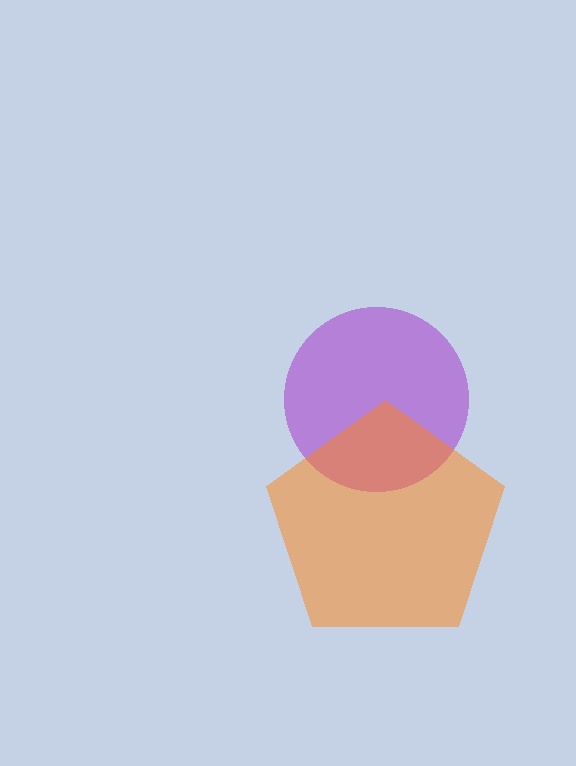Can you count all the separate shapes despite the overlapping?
Yes, there are 2 separate shapes.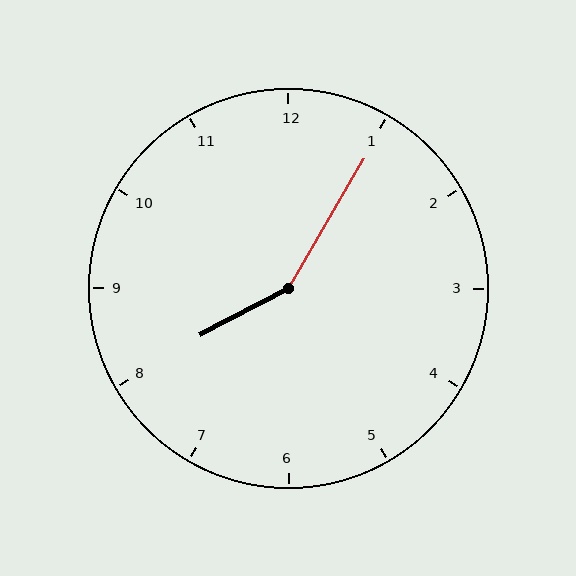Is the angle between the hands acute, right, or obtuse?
It is obtuse.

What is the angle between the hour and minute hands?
Approximately 148 degrees.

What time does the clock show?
8:05.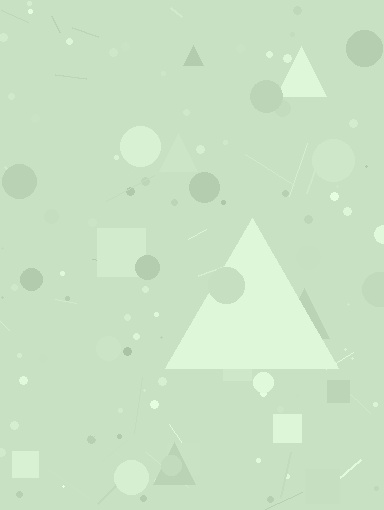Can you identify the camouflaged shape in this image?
The camouflaged shape is a triangle.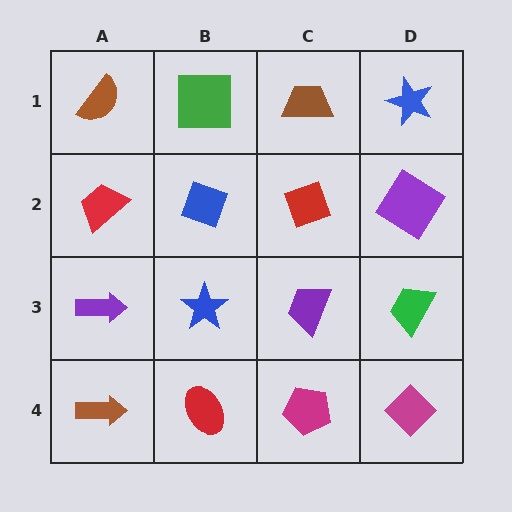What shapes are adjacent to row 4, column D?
A green trapezoid (row 3, column D), a magenta pentagon (row 4, column C).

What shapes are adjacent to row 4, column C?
A purple trapezoid (row 3, column C), a red ellipse (row 4, column B), a magenta diamond (row 4, column D).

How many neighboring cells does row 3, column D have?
3.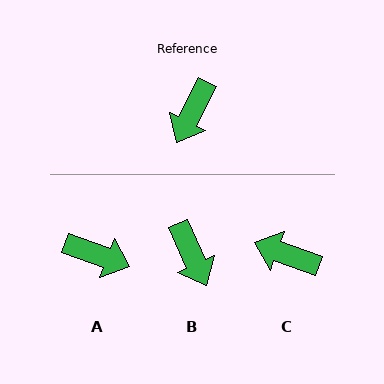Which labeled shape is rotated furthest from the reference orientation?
A, about 96 degrees away.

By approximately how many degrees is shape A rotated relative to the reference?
Approximately 96 degrees counter-clockwise.